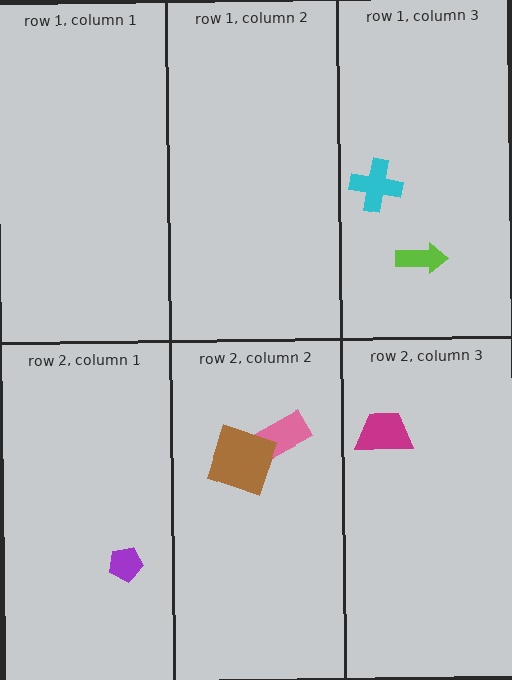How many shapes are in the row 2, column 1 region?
1.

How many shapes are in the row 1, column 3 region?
2.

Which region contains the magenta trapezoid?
The row 2, column 3 region.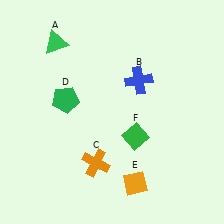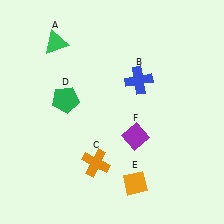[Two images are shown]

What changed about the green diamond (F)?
In Image 1, F is green. In Image 2, it changed to purple.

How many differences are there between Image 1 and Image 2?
There is 1 difference between the two images.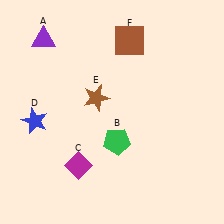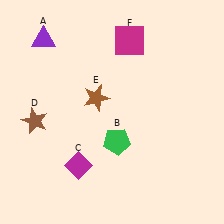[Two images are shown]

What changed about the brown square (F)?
In Image 1, F is brown. In Image 2, it changed to magenta.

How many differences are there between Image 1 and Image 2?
There are 2 differences between the two images.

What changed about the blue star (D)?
In Image 1, D is blue. In Image 2, it changed to brown.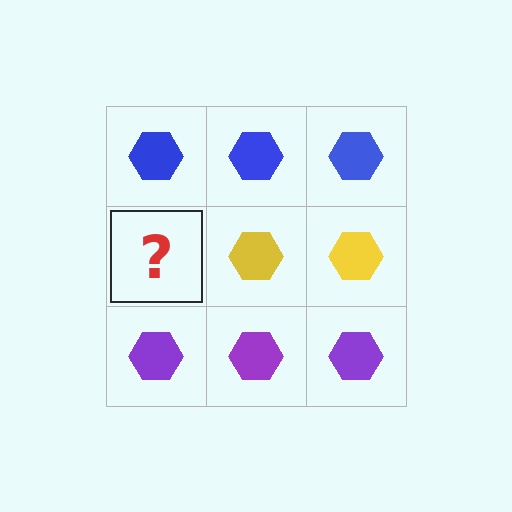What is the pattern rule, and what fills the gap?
The rule is that each row has a consistent color. The gap should be filled with a yellow hexagon.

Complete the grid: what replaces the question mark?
The question mark should be replaced with a yellow hexagon.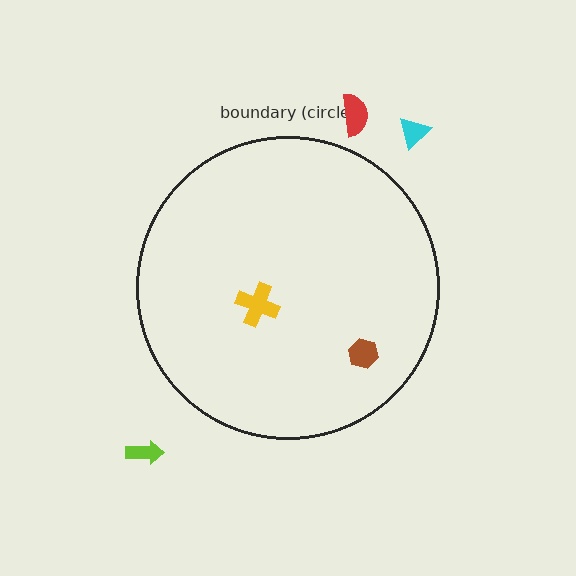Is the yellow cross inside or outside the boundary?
Inside.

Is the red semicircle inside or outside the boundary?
Outside.